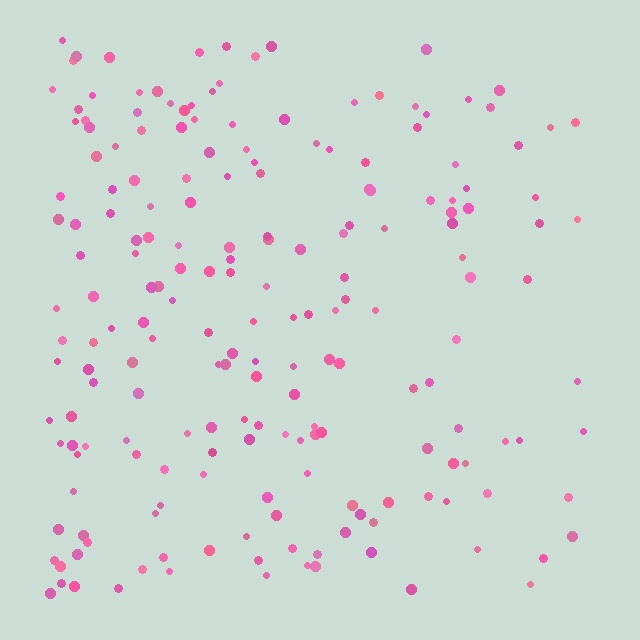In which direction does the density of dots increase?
From right to left, with the left side densest.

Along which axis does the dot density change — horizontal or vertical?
Horizontal.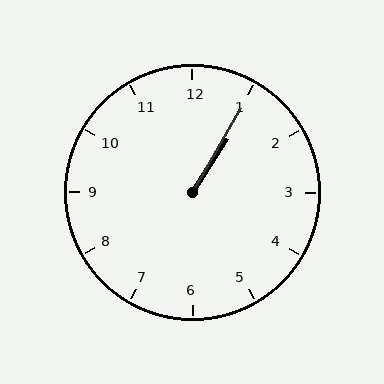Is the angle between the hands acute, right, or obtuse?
It is acute.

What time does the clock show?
1:05.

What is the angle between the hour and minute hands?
Approximately 2 degrees.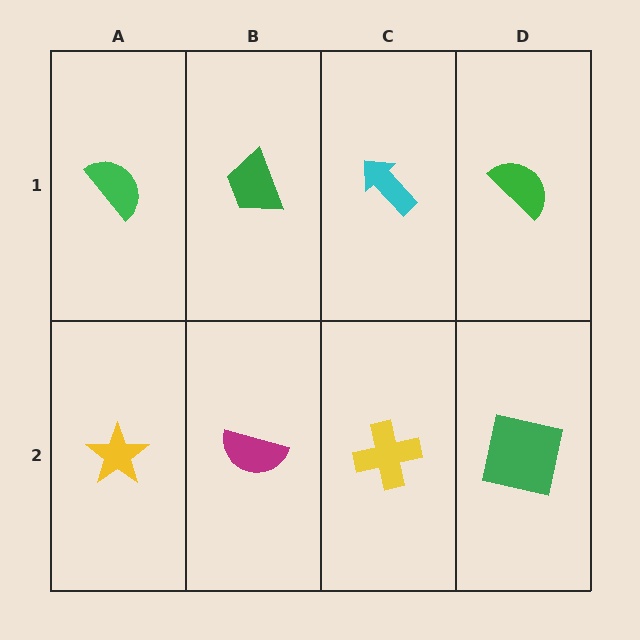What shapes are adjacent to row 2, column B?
A green trapezoid (row 1, column B), a yellow star (row 2, column A), a yellow cross (row 2, column C).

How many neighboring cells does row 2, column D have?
2.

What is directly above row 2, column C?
A cyan arrow.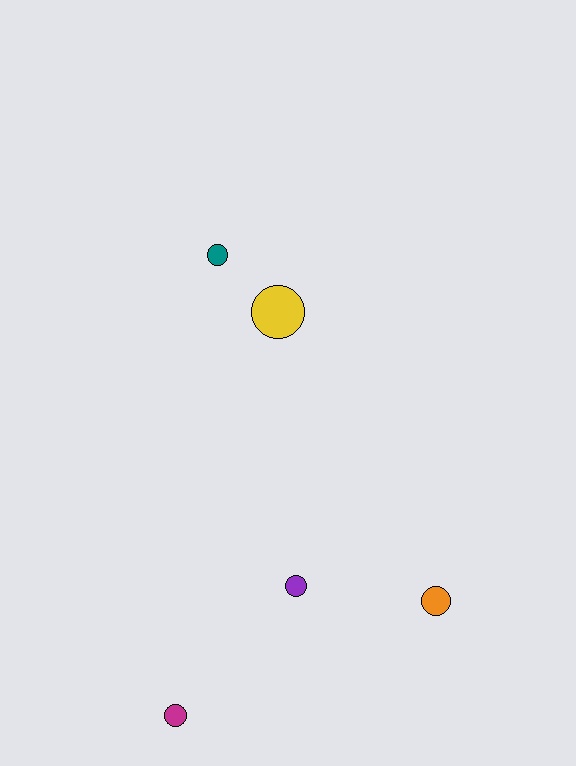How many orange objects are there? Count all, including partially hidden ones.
There is 1 orange object.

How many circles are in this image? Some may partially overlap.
There are 5 circles.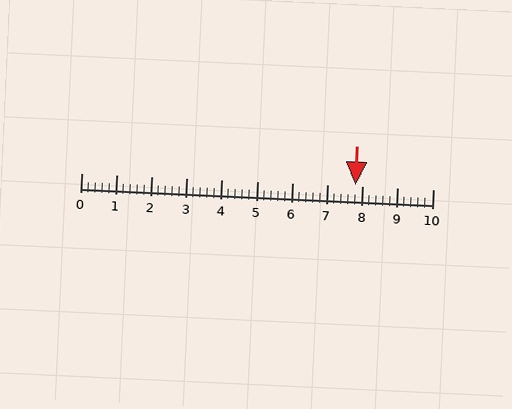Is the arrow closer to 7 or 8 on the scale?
The arrow is closer to 8.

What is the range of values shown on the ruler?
The ruler shows values from 0 to 10.